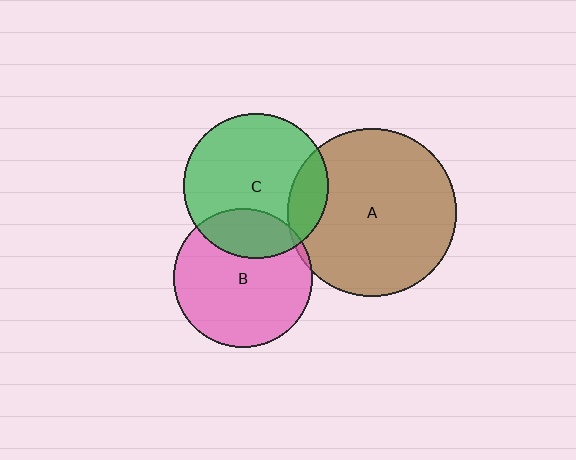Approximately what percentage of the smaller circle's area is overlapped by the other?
Approximately 5%.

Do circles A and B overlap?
Yes.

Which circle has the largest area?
Circle A (brown).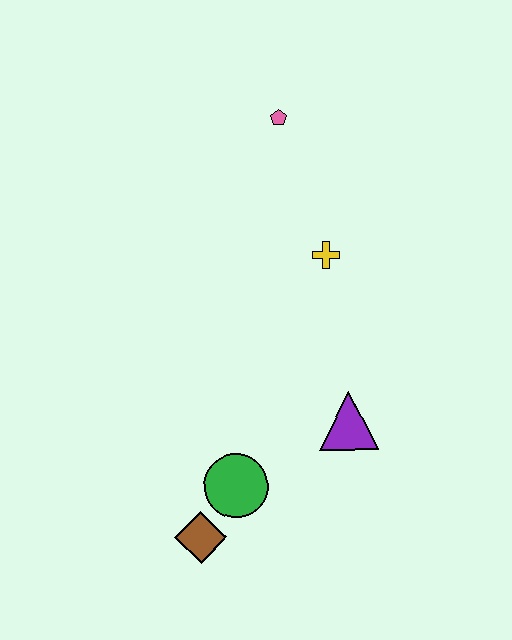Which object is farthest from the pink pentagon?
The brown diamond is farthest from the pink pentagon.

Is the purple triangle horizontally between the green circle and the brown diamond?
No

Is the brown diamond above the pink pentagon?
No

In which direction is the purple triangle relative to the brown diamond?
The purple triangle is to the right of the brown diamond.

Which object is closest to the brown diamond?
The green circle is closest to the brown diamond.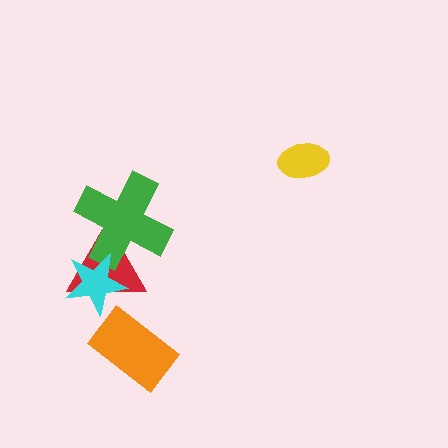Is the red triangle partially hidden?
Yes, it is partially covered by another shape.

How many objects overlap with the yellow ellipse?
0 objects overlap with the yellow ellipse.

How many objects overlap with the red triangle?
2 objects overlap with the red triangle.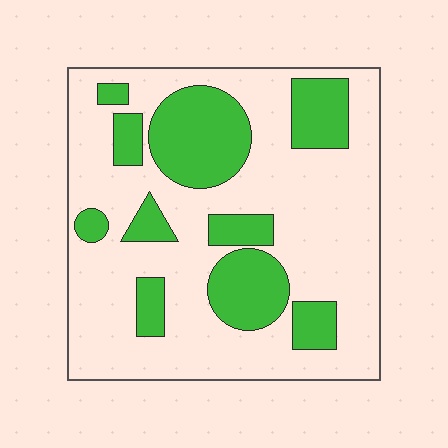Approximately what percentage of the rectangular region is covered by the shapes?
Approximately 30%.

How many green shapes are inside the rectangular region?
10.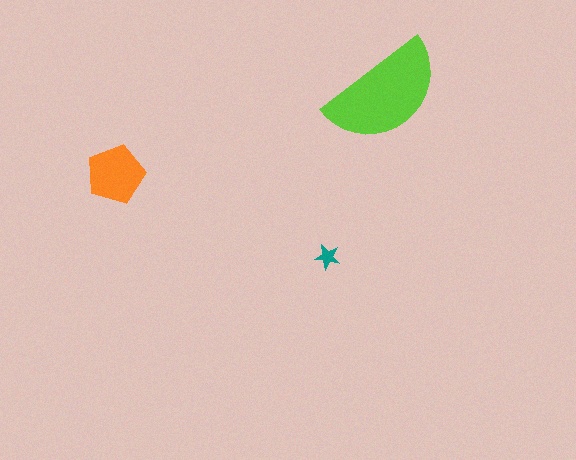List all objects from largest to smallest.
The lime semicircle, the orange pentagon, the teal star.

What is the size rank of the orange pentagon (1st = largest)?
2nd.